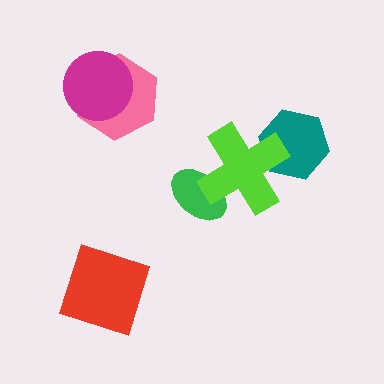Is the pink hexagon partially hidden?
Yes, it is partially covered by another shape.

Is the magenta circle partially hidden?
No, no other shape covers it.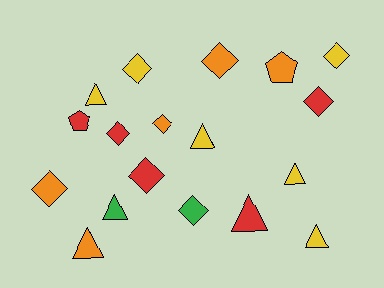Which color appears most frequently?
Yellow, with 6 objects.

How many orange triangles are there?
There is 1 orange triangle.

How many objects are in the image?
There are 18 objects.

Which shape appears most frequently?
Diamond, with 9 objects.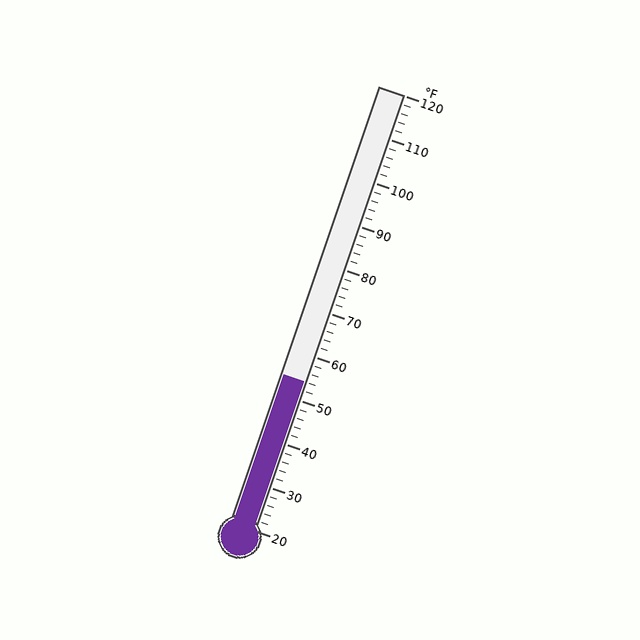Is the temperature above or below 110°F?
The temperature is below 110°F.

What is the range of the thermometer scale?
The thermometer scale ranges from 20°F to 120°F.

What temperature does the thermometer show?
The thermometer shows approximately 54°F.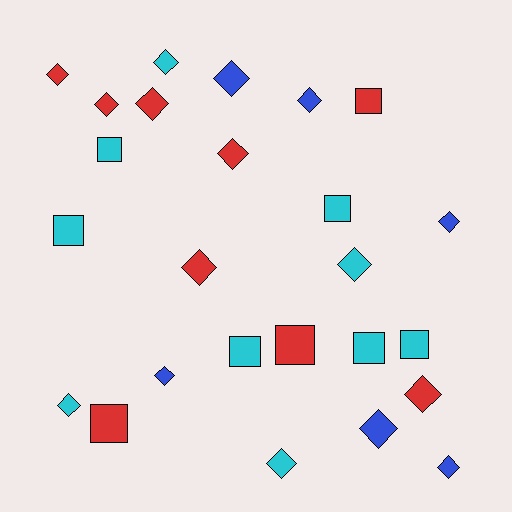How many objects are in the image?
There are 25 objects.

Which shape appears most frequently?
Diamond, with 16 objects.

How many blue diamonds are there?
There are 6 blue diamonds.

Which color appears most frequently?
Cyan, with 10 objects.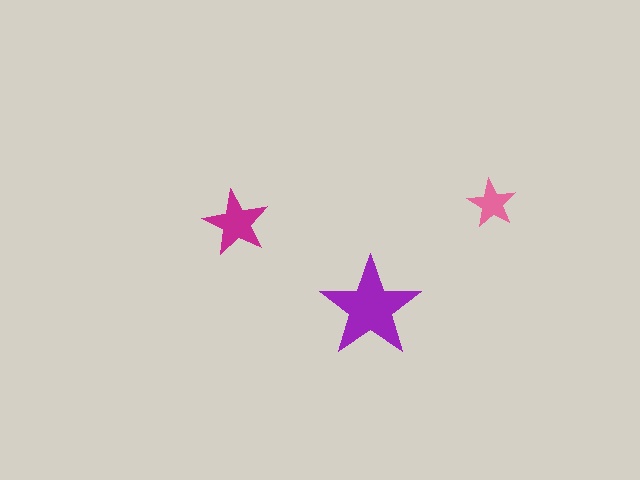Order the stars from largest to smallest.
the purple one, the magenta one, the pink one.